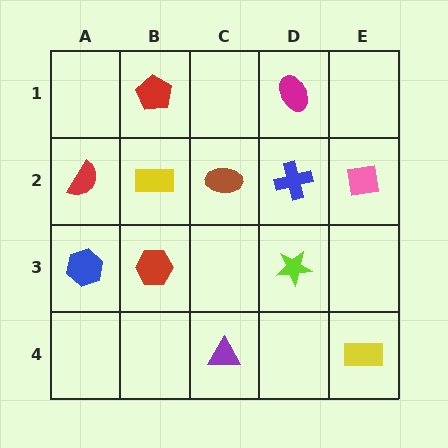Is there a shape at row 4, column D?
No, that cell is empty.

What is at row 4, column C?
A purple triangle.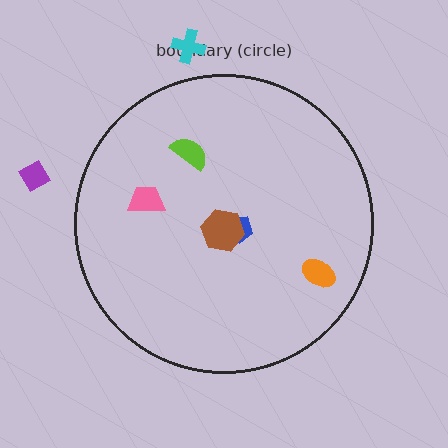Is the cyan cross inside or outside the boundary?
Outside.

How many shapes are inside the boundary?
5 inside, 2 outside.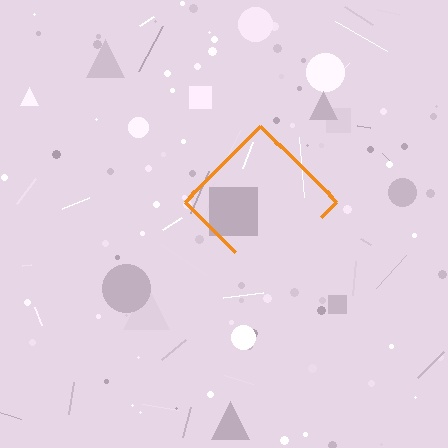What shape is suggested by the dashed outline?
The dashed outline suggests a diamond.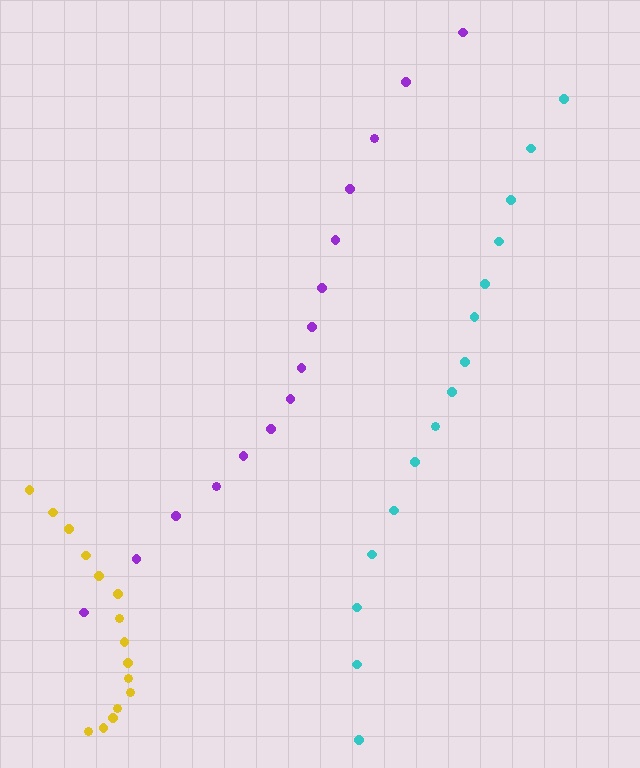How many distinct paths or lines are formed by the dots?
There are 3 distinct paths.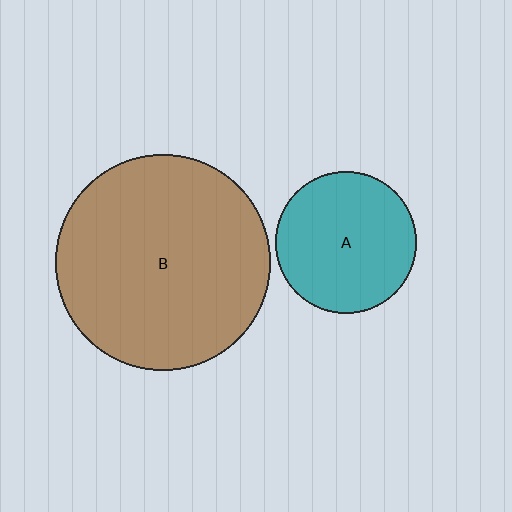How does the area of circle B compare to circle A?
Approximately 2.3 times.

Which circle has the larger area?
Circle B (brown).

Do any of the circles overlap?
No, none of the circles overlap.